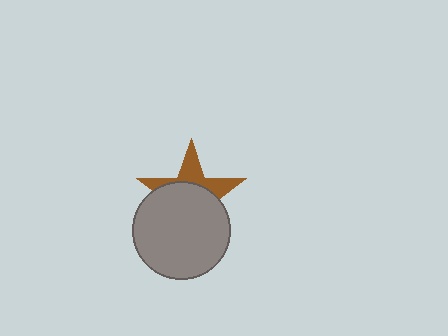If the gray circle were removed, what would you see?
You would see the complete brown star.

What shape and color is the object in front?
The object in front is a gray circle.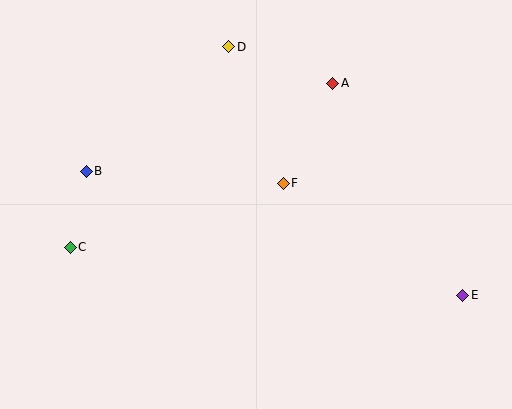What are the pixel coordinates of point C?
Point C is at (70, 247).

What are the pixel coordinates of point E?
Point E is at (463, 295).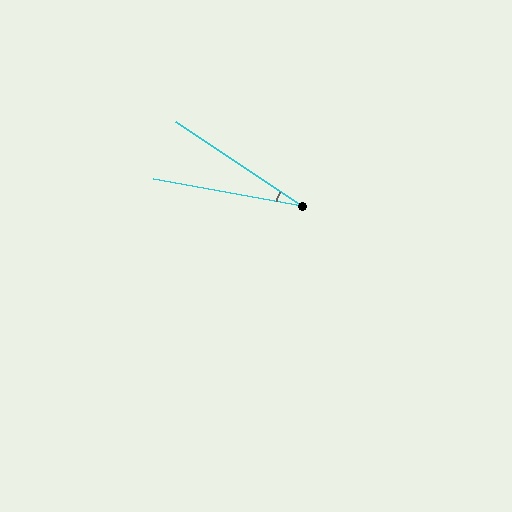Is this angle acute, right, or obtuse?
It is acute.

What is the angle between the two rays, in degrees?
Approximately 24 degrees.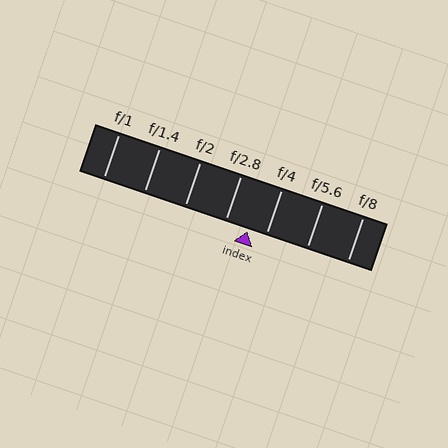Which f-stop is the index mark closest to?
The index mark is closest to f/4.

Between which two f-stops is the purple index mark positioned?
The index mark is between f/2.8 and f/4.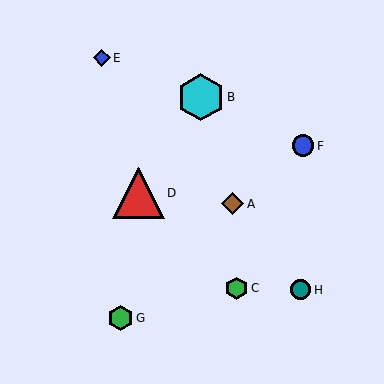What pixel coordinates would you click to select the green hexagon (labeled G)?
Click at (120, 318) to select the green hexagon G.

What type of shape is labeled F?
Shape F is a blue circle.